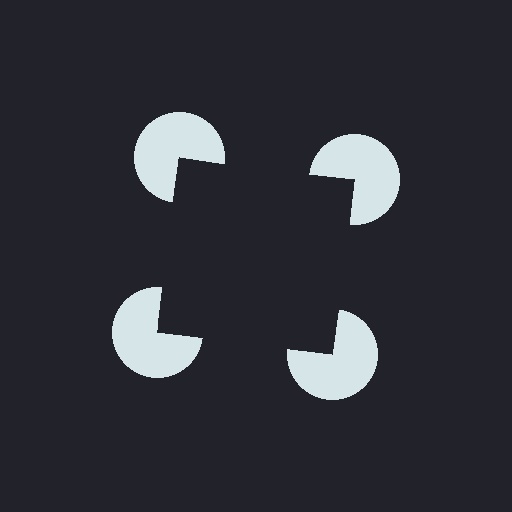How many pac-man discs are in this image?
There are 4 — one at each vertex of the illusory square.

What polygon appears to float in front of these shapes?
An illusory square — its edges are inferred from the aligned wedge cuts in the pac-man discs, not physically drawn.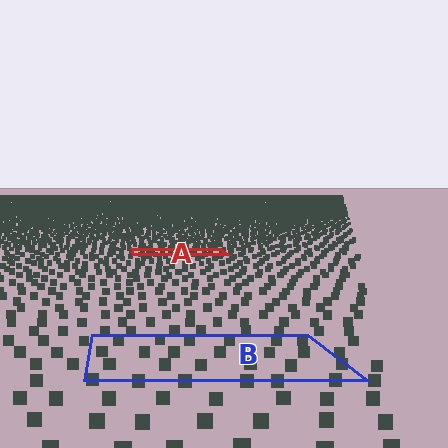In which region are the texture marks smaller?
The texture marks are smaller in region A, because it is farther away.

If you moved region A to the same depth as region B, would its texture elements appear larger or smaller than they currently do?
They would appear larger. At a closer depth, the same texture elements are projected at a bigger on-screen size.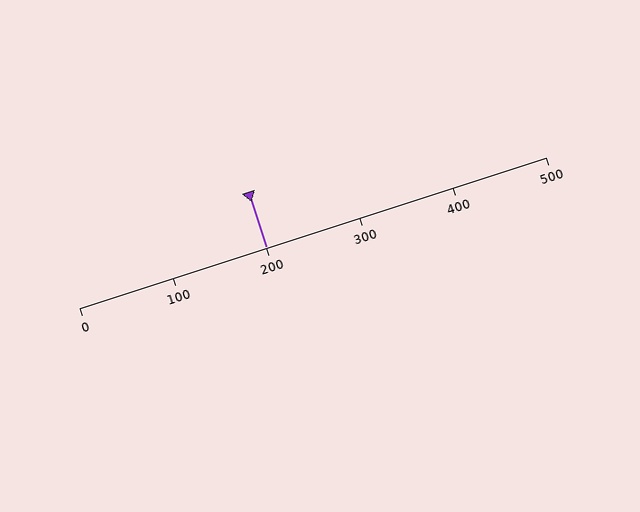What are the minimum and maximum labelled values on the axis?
The axis runs from 0 to 500.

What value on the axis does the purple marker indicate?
The marker indicates approximately 200.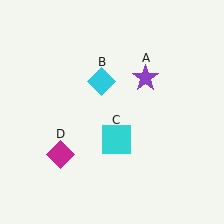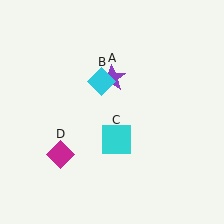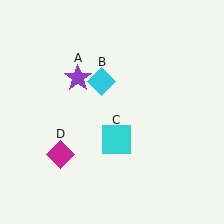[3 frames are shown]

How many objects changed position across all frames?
1 object changed position: purple star (object A).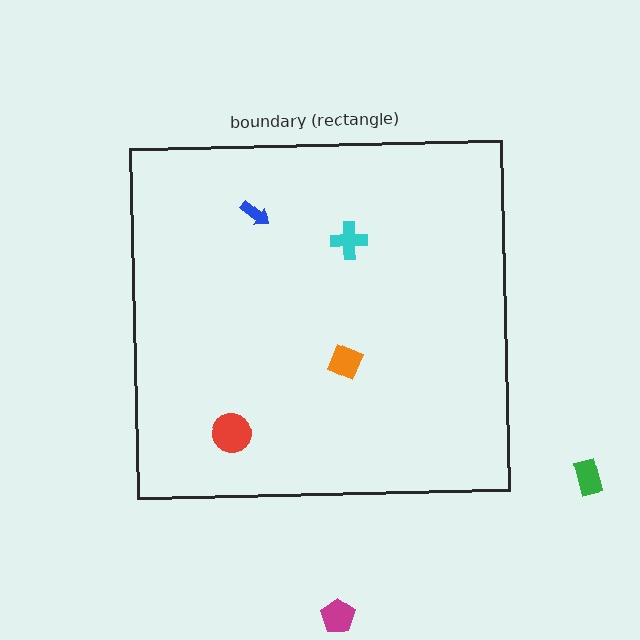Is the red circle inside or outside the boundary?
Inside.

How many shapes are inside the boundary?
4 inside, 2 outside.